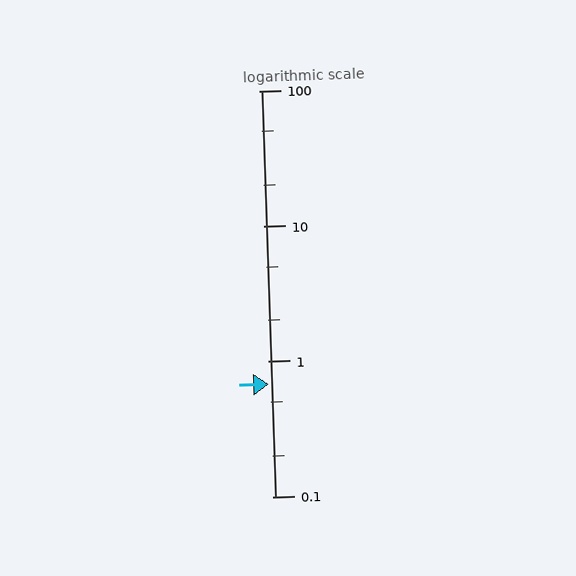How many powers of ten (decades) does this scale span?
The scale spans 3 decades, from 0.1 to 100.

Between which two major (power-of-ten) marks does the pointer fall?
The pointer is between 0.1 and 1.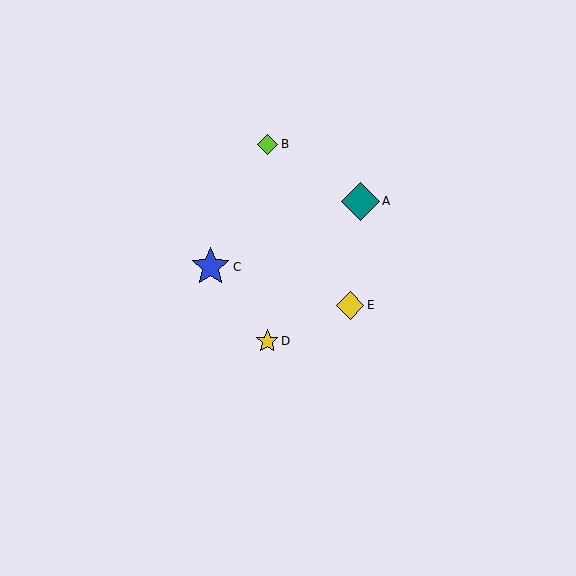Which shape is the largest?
The blue star (labeled C) is the largest.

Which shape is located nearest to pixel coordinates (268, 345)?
The yellow star (labeled D) at (267, 341) is nearest to that location.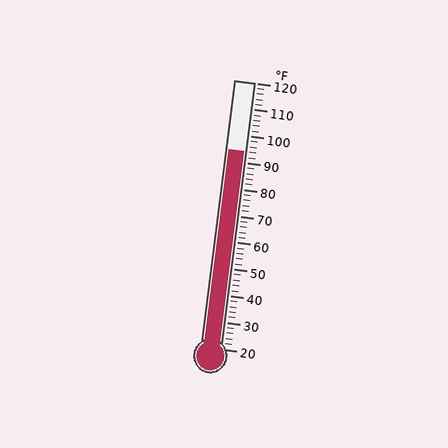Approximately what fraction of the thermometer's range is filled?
The thermometer is filled to approximately 75% of its range.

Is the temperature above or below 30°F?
The temperature is above 30°F.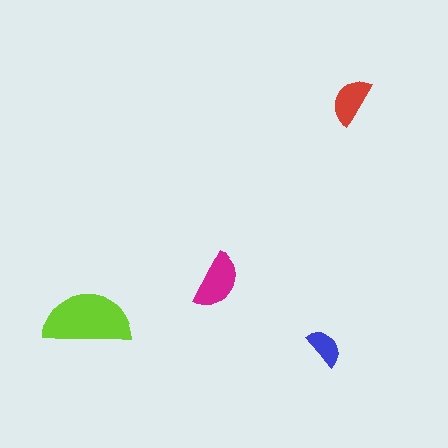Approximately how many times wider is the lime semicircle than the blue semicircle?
About 2.5 times wider.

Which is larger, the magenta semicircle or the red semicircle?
The magenta one.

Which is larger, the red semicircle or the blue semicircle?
The red one.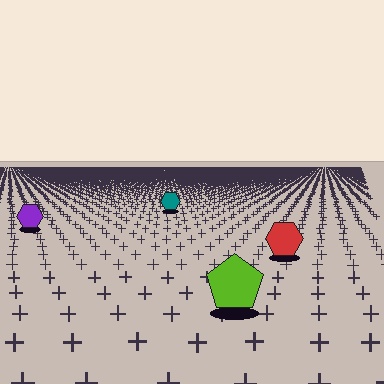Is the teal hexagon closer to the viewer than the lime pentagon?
No. The lime pentagon is closer — you can tell from the texture gradient: the ground texture is coarser near it.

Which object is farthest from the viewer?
The teal hexagon is farthest from the viewer. It appears smaller and the ground texture around it is denser.